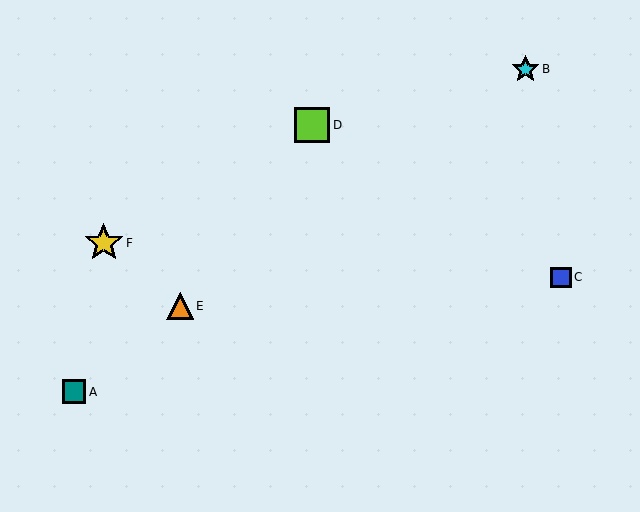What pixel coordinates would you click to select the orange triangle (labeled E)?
Click at (180, 306) to select the orange triangle E.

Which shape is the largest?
The yellow star (labeled F) is the largest.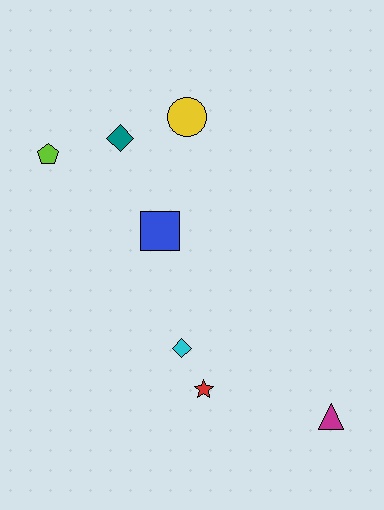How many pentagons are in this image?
There is 1 pentagon.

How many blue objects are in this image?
There is 1 blue object.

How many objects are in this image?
There are 7 objects.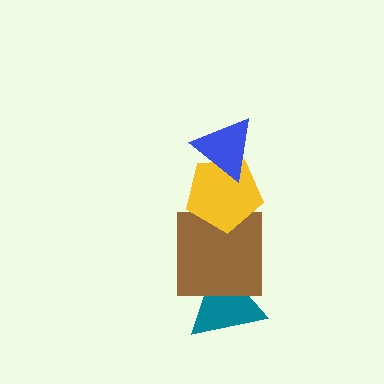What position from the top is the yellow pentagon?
The yellow pentagon is 2nd from the top.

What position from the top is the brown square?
The brown square is 3rd from the top.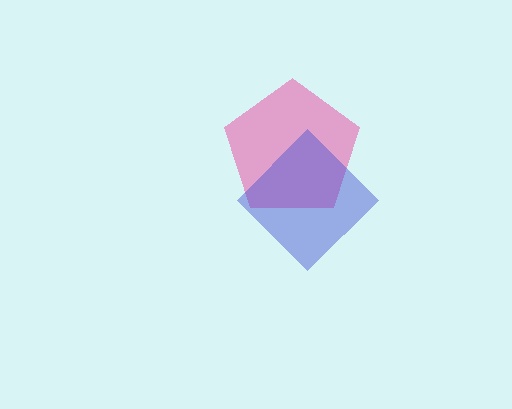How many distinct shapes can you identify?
There are 2 distinct shapes: a pink pentagon, a blue diamond.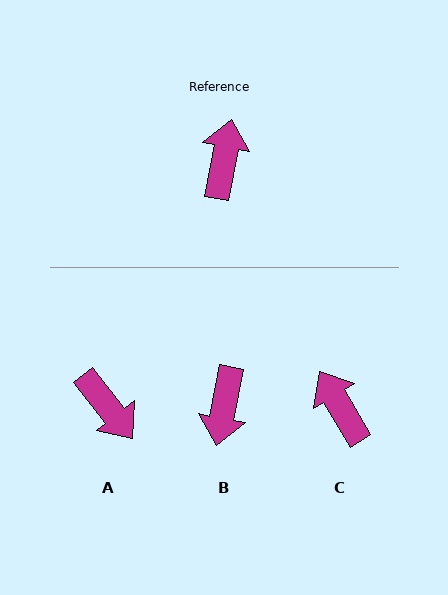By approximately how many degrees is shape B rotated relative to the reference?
Approximately 179 degrees clockwise.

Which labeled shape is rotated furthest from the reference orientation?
B, about 179 degrees away.